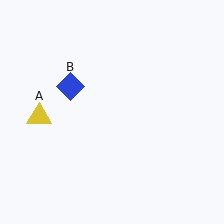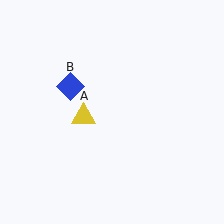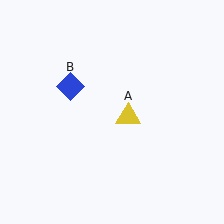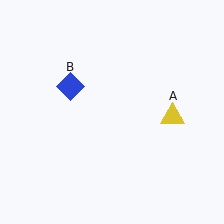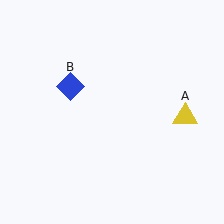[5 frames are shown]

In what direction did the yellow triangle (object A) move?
The yellow triangle (object A) moved right.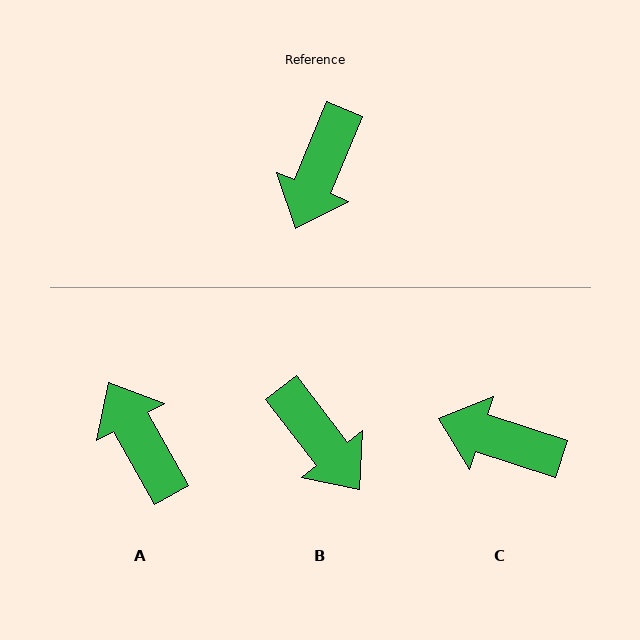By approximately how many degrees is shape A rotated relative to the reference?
Approximately 129 degrees clockwise.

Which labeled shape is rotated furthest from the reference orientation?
A, about 129 degrees away.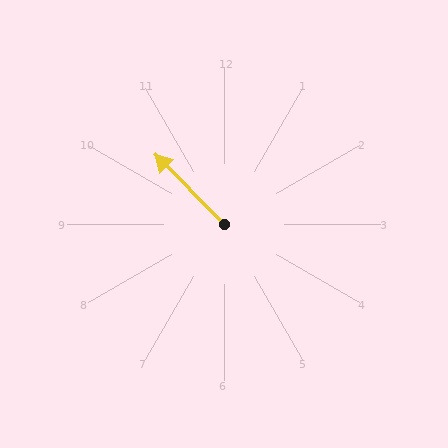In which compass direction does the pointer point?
Northwest.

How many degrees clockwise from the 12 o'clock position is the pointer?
Approximately 315 degrees.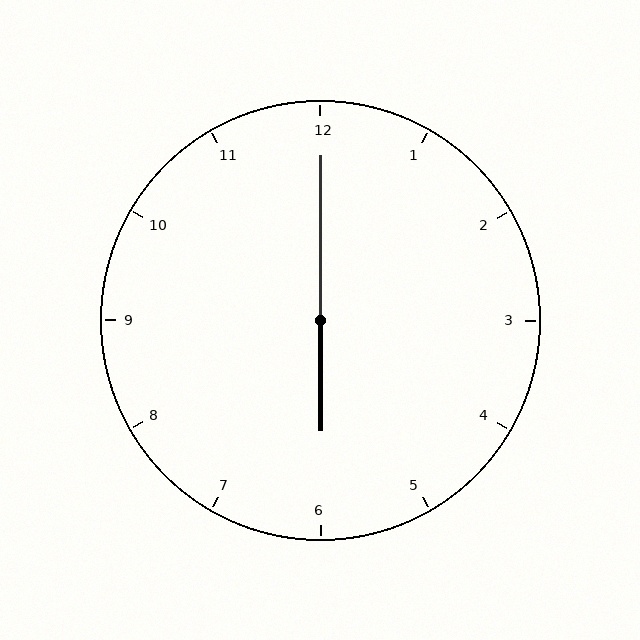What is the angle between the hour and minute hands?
Approximately 180 degrees.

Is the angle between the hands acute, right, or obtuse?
It is obtuse.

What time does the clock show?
6:00.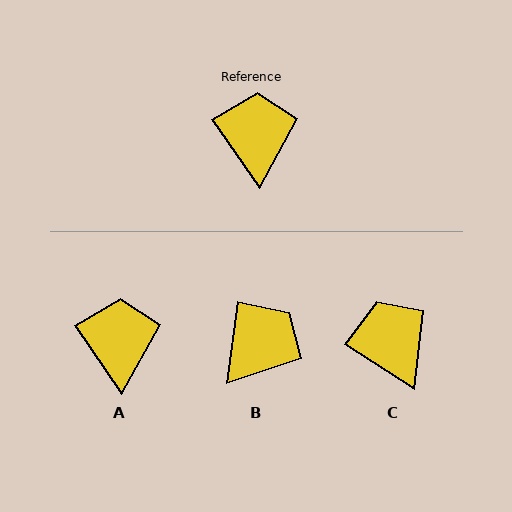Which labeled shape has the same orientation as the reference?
A.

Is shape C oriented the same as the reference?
No, it is off by about 23 degrees.